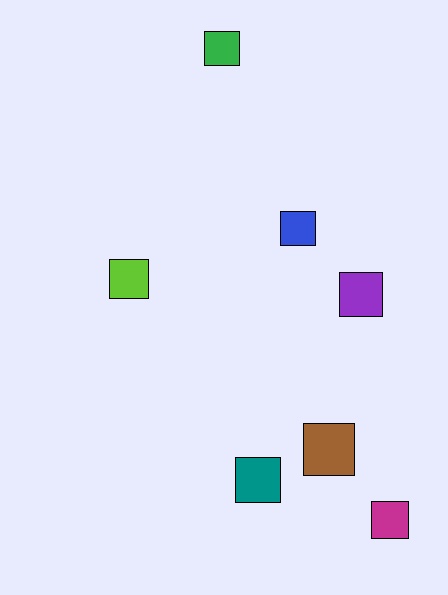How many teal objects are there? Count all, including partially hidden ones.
There is 1 teal object.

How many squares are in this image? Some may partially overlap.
There are 7 squares.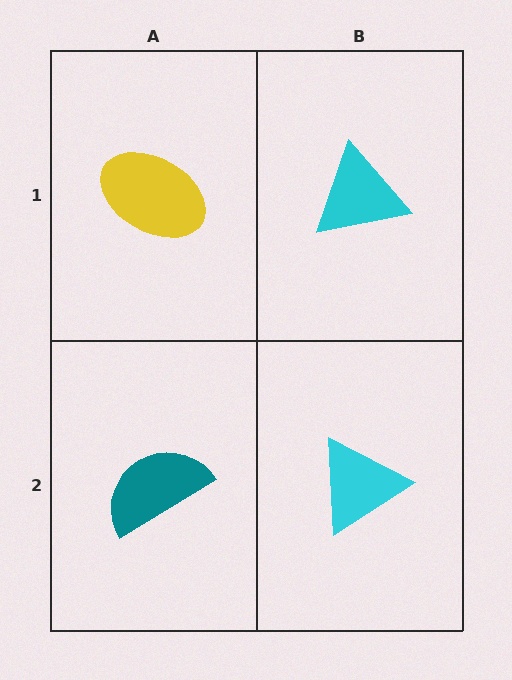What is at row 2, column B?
A cyan triangle.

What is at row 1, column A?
A yellow ellipse.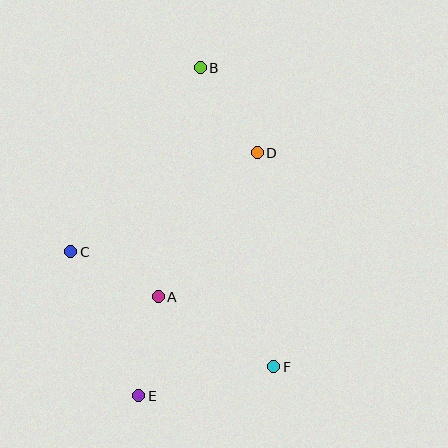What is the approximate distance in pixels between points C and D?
The distance between C and D is approximately 211 pixels.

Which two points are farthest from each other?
Points B and E are farthest from each other.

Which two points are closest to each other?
Points A and C are closest to each other.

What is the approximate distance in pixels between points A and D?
The distance between A and D is approximately 175 pixels.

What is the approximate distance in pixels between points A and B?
The distance between A and B is approximately 233 pixels.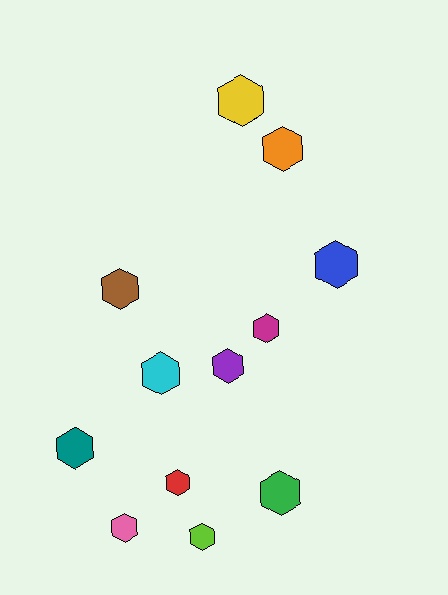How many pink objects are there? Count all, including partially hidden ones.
There is 1 pink object.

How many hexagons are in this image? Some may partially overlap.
There are 12 hexagons.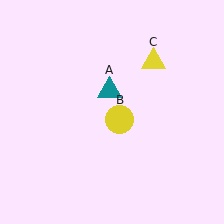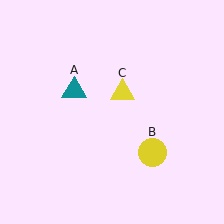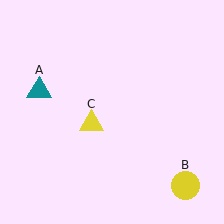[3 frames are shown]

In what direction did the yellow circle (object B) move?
The yellow circle (object B) moved down and to the right.